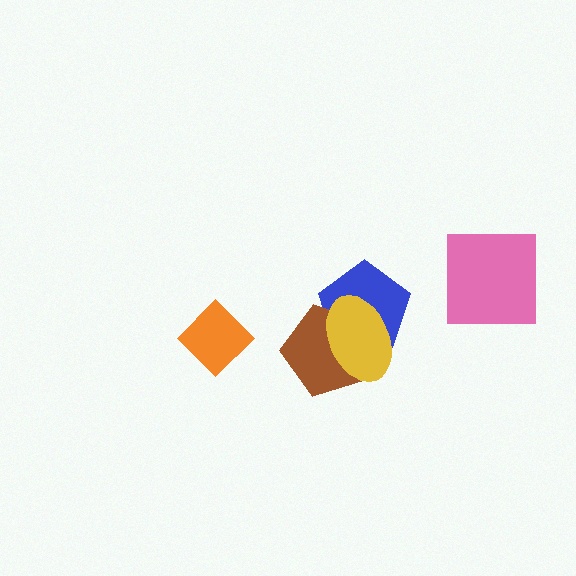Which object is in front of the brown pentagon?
The yellow ellipse is in front of the brown pentagon.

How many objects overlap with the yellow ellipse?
2 objects overlap with the yellow ellipse.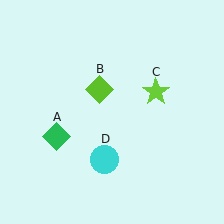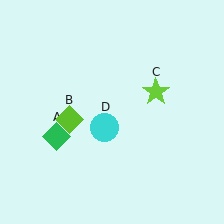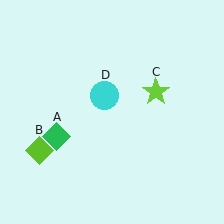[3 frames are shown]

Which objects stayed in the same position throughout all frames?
Green diamond (object A) and lime star (object C) remained stationary.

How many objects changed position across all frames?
2 objects changed position: lime diamond (object B), cyan circle (object D).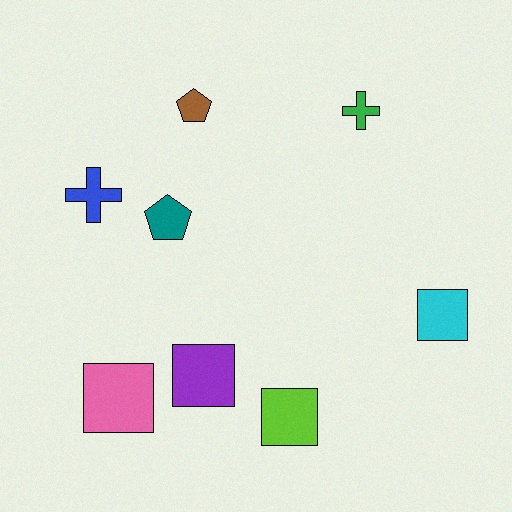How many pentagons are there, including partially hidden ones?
There are 2 pentagons.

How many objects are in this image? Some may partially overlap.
There are 8 objects.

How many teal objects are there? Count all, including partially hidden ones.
There is 1 teal object.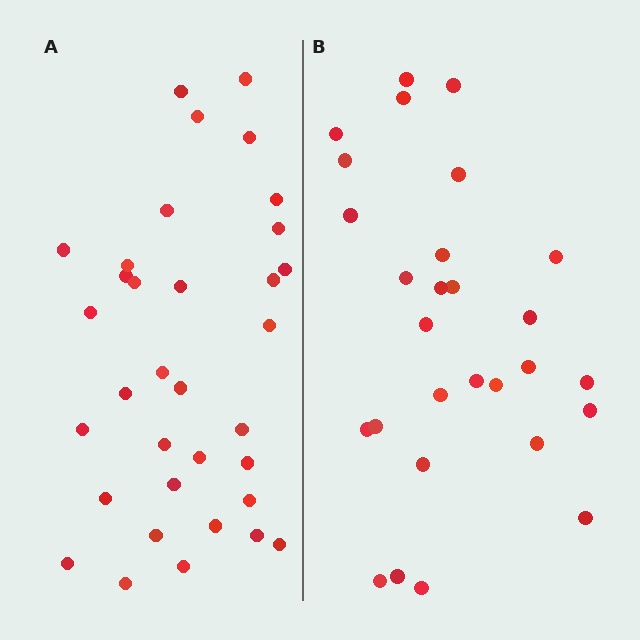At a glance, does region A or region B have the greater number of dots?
Region A (the left region) has more dots.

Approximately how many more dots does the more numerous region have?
Region A has about 6 more dots than region B.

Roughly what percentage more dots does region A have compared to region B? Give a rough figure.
About 20% more.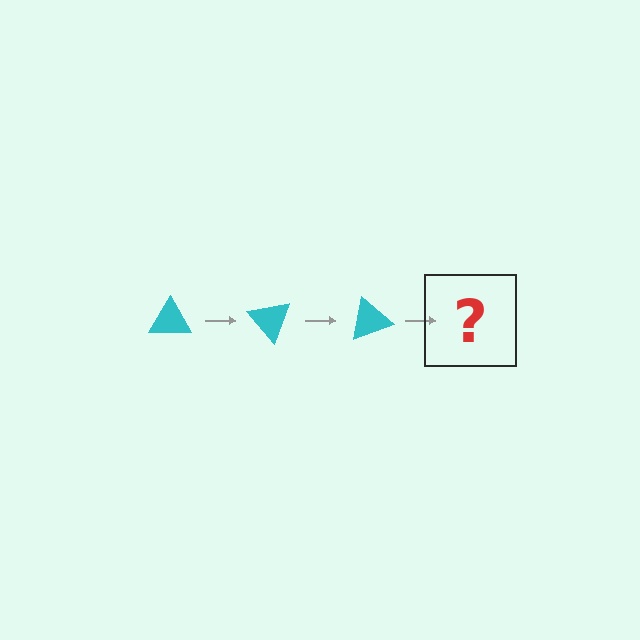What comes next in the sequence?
The next element should be a cyan triangle rotated 150 degrees.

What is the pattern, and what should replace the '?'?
The pattern is that the triangle rotates 50 degrees each step. The '?' should be a cyan triangle rotated 150 degrees.